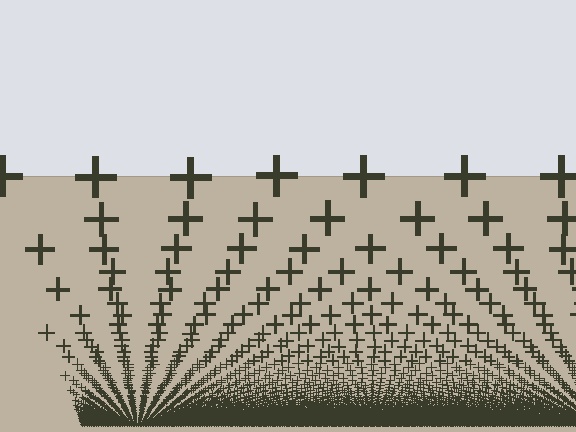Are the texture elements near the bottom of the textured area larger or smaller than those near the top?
Smaller. The gradient is inverted — elements near the bottom are smaller and denser.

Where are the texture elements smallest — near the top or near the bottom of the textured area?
Near the bottom.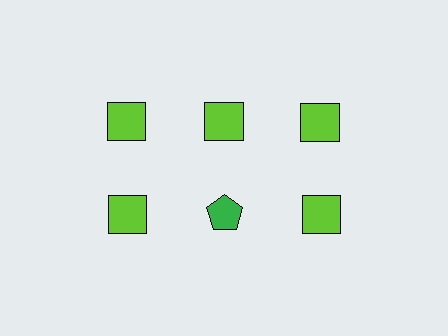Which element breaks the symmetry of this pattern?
The green pentagon in the second row, second from left column breaks the symmetry. All other shapes are lime squares.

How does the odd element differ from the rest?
It differs in both color (green instead of lime) and shape (pentagon instead of square).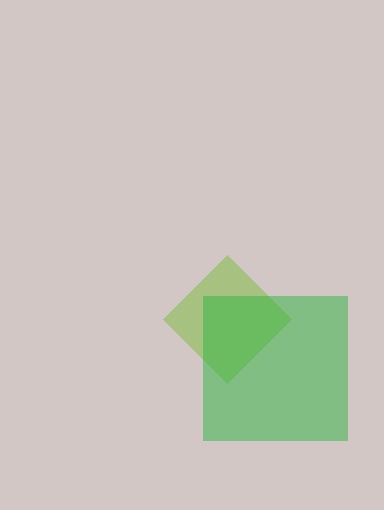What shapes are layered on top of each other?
The layered shapes are: a lime diamond, a green square.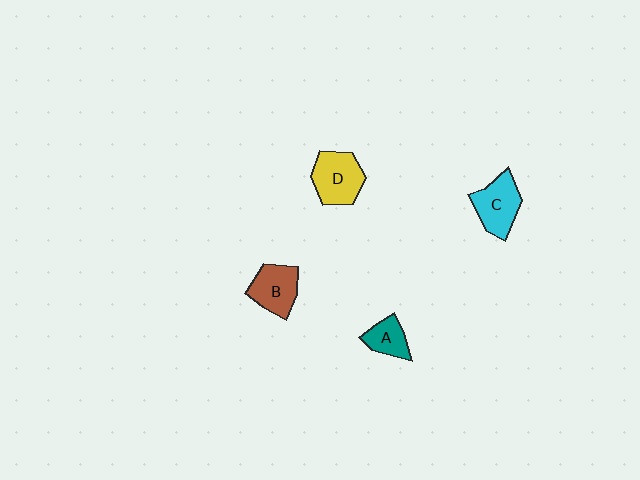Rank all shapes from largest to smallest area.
From largest to smallest: D (yellow), C (cyan), B (brown), A (teal).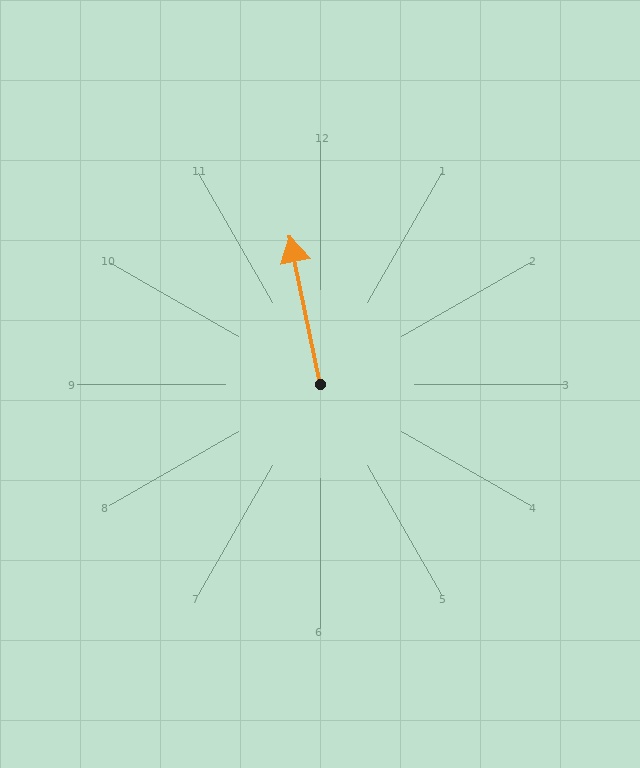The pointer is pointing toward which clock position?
Roughly 12 o'clock.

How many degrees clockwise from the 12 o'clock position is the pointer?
Approximately 348 degrees.